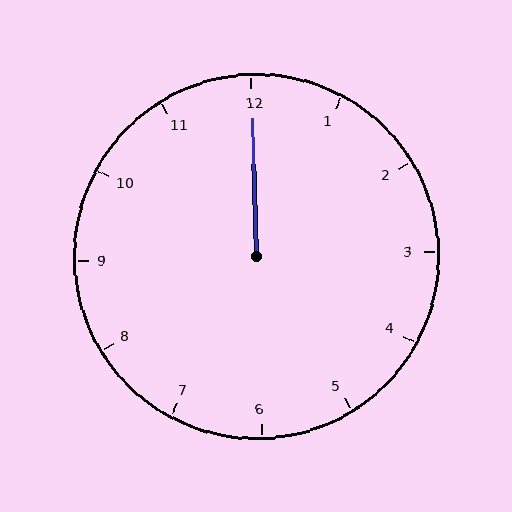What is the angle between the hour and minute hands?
Approximately 0 degrees.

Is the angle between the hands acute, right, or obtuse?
It is acute.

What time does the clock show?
12:00.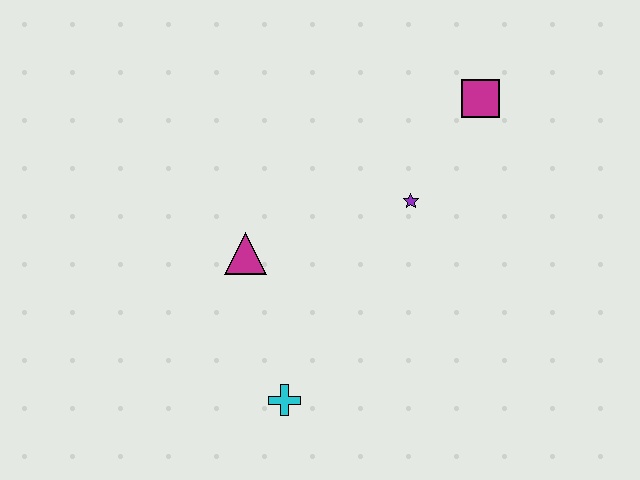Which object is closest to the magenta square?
The purple star is closest to the magenta square.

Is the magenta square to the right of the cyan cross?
Yes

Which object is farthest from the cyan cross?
The magenta square is farthest from the cyan cross.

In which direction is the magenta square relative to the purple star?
The magenta square is above the purple star.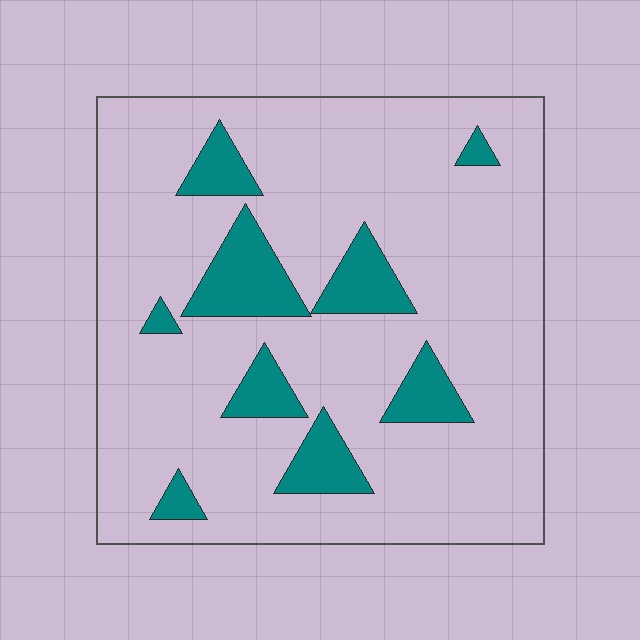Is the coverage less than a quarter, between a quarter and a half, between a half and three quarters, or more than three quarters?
Less than a quarter.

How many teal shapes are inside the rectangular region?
9.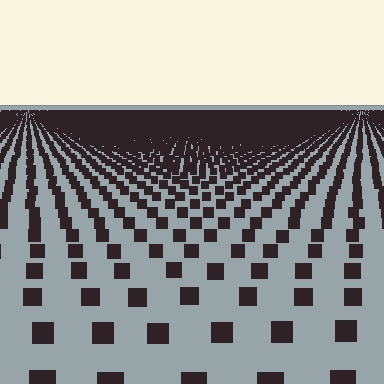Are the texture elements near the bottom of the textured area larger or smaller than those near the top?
Larger. Near the bottom, elements are closer to the viewer and appear at a bigger on-screen size.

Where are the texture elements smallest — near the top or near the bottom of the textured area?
Near the top.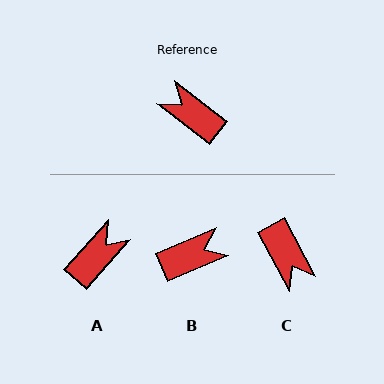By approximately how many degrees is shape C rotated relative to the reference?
Approximately 156 degrees counter-clockwise.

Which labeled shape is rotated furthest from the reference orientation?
C, about 156 degrees away.